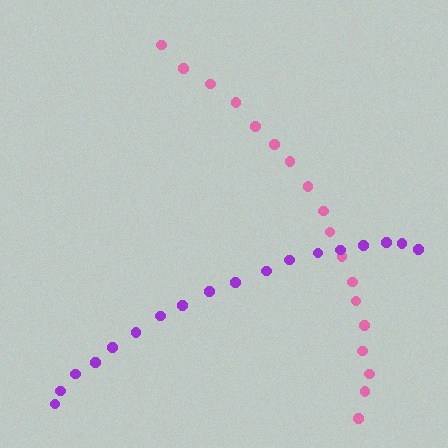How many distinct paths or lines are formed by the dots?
There are 2 distinct paths.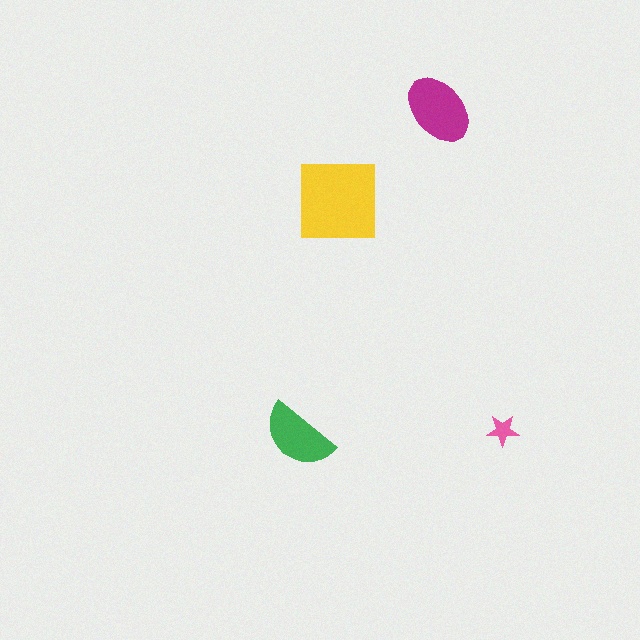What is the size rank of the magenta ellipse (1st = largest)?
2nd.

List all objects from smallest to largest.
The pink star, the green semicircle, the magenta ellipse, the yellow square.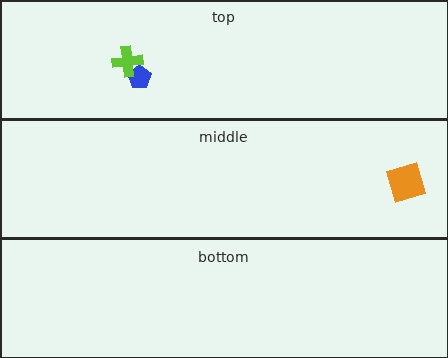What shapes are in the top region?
The blue pentagon, the lime cross.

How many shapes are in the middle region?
1.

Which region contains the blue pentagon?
The top region.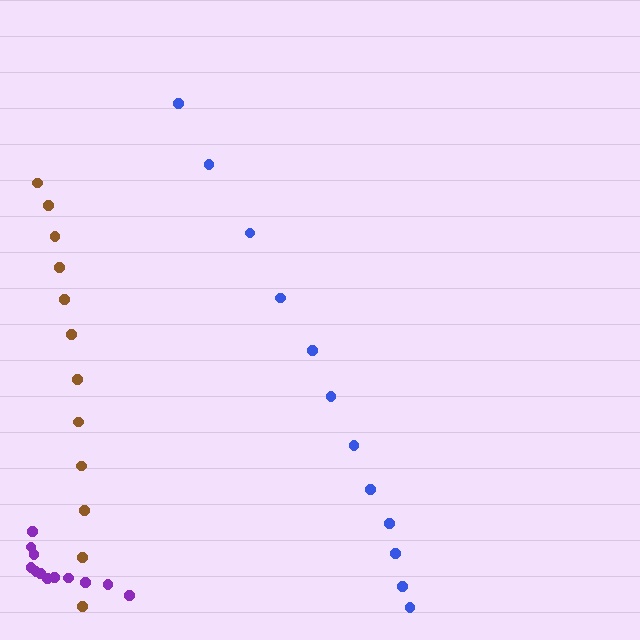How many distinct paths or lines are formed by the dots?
There are 3 distinct paths.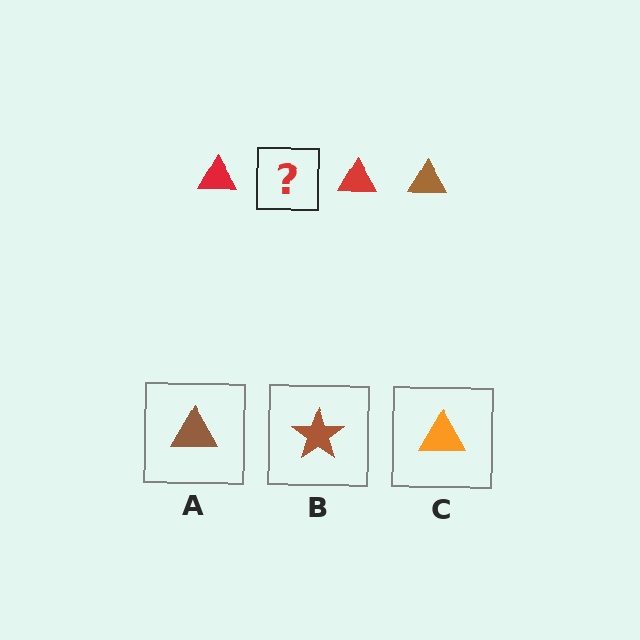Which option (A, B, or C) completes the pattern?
A.